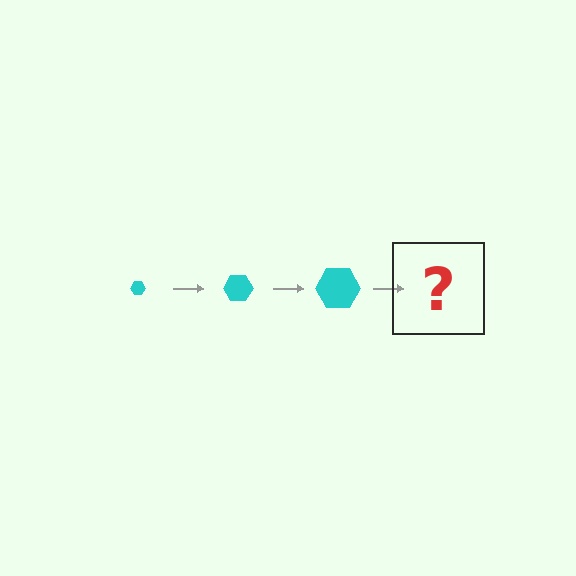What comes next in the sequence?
The next element should be a cyan hexagon, larger than the previous one.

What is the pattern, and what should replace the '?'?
The pattern is that the hexagon gets progressively larger each step. The '?' should be a cyan hexagon, larger than the previous one.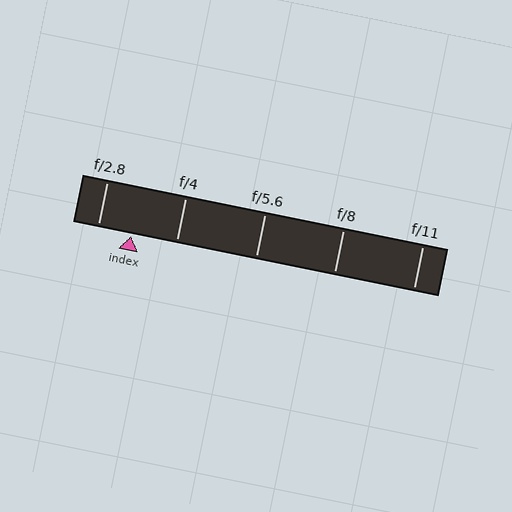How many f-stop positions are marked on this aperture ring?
There are 5 f-stop positions marked.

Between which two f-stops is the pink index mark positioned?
The index mark is between f/2.8 and f/4.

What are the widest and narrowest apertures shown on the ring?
The widest aperture shown is f/2.8 and the narrowest is f/11.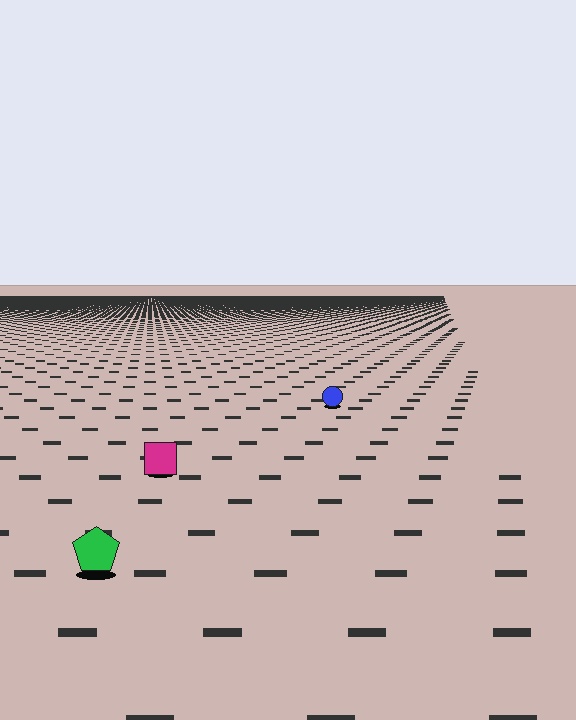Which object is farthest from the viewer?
The blue circle is farthest from the viewer. It appears smaller and the ground texture around it is denser.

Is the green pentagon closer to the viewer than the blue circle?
Yes. The green pentagon is closer — you can tell from the texture gradient: the ground texture is coarser near it.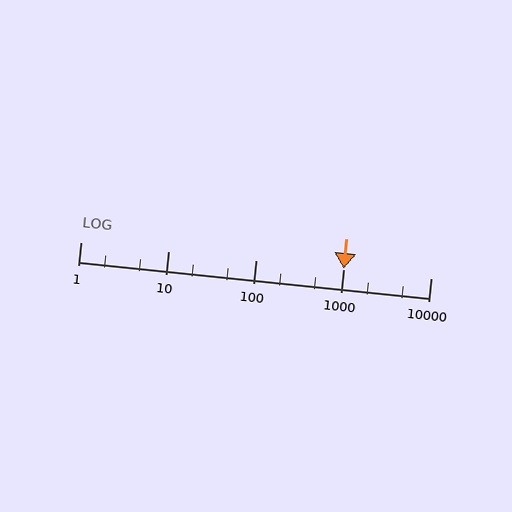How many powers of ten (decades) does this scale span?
The scale spans 4 decades, from 1 to 10000.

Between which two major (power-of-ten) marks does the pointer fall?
The pointer is between 1000 and 10000.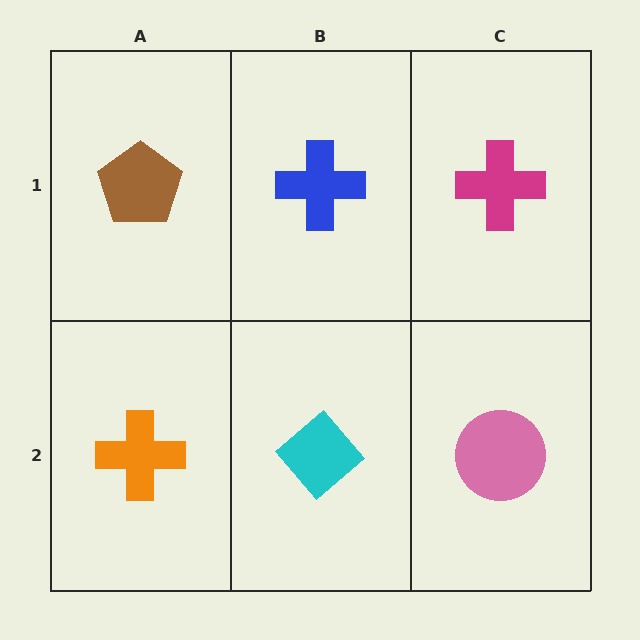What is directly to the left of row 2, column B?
An orange cross.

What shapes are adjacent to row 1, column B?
A cyan diamond (row 2, column B), a brown pentagon (row 1, column A), a magenta cross (row 1, column C).